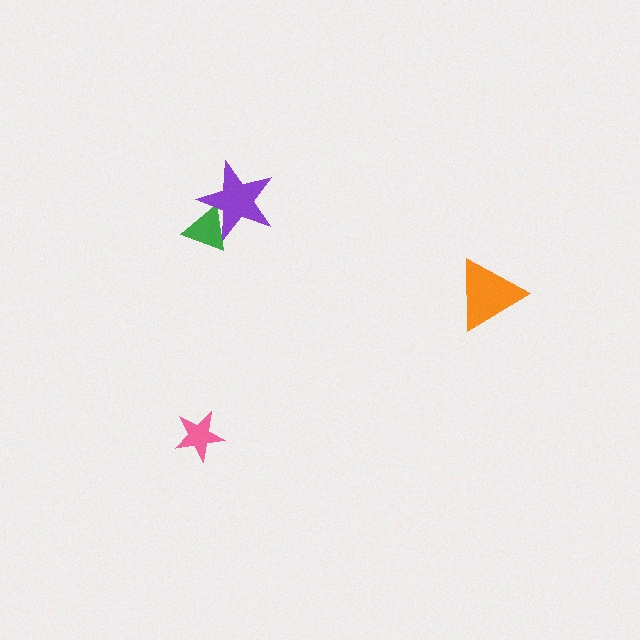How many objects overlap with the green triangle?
1 object overlaps with the green triangle.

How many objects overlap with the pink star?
0 objects overlap with the pink star.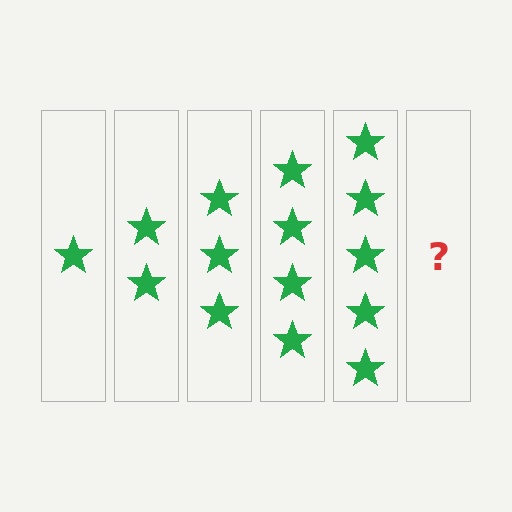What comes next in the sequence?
The next element should be 6 stars.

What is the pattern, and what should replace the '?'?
The pattern is that each step adds one more star. The '?' should be 6 stars.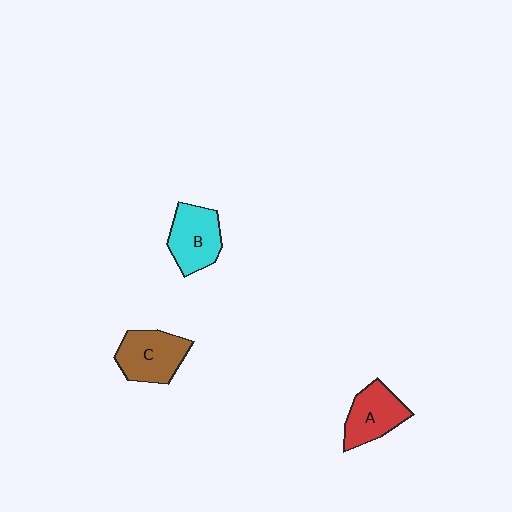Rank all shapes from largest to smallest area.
From largest to smallest: C (brown), B (cyan), A (red).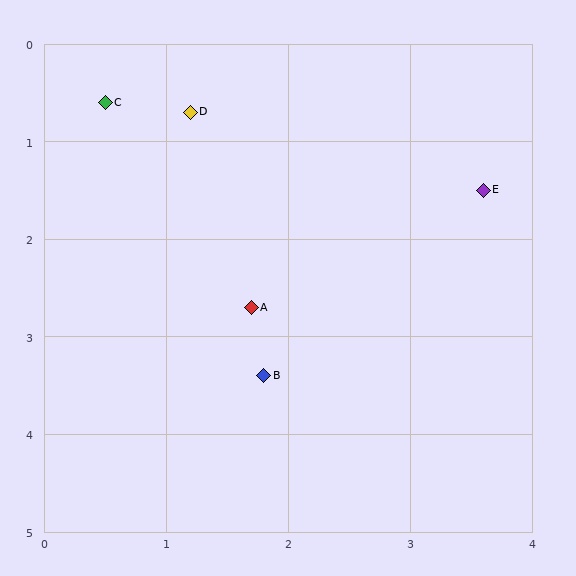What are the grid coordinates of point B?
Point B is at approximately (1.8, 3.4).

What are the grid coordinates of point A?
Point A is at approximately (1.7, 2.7).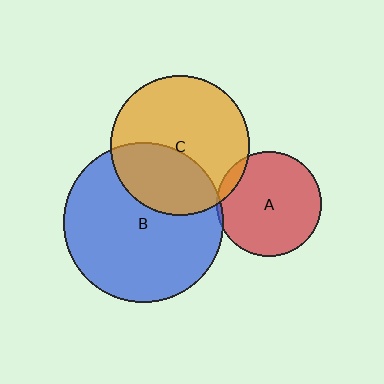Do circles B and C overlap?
Yes.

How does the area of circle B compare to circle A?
Approximately 2.4 times.